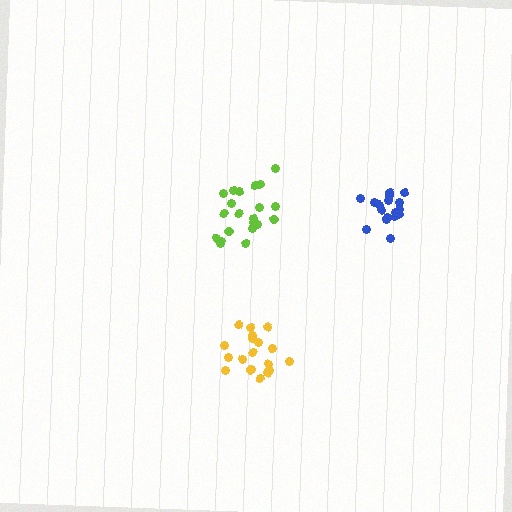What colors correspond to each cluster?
The clusters are colored: blue, yellow, lime.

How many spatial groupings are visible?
There are 3 spatial groupings.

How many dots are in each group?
Group 1: 17 dots, Group 2: 19 dots, Group 3: 21 dots (57 total).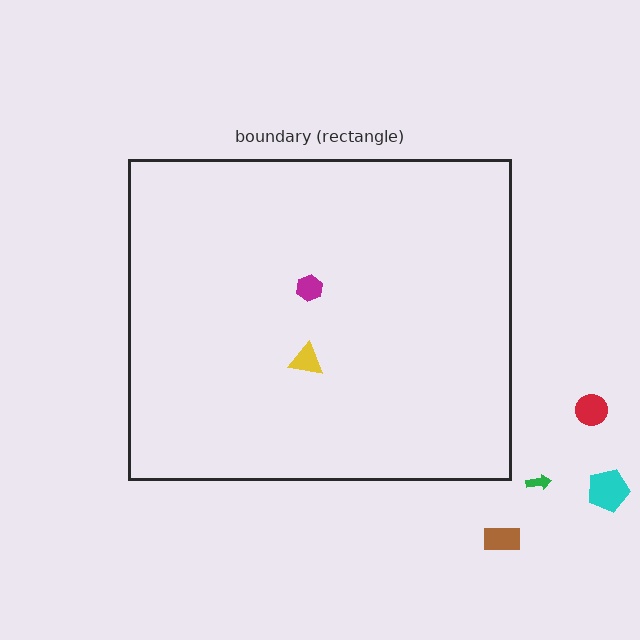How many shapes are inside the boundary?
2 inside, 4 outside.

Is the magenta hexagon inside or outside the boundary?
Inside.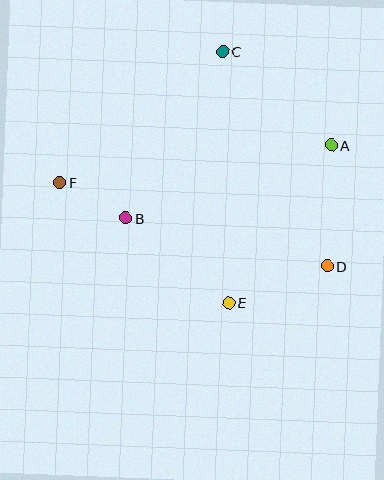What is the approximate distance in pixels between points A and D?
The distance between A and D is approximately 121 pixels.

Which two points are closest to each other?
Points B and F are closest to each other.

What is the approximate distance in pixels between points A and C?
The distance between A and C is approximately 143 pixels.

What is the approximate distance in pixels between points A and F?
The distance between A and F is approximately 274 pixels.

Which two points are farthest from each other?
Points D and F are farthest from each other.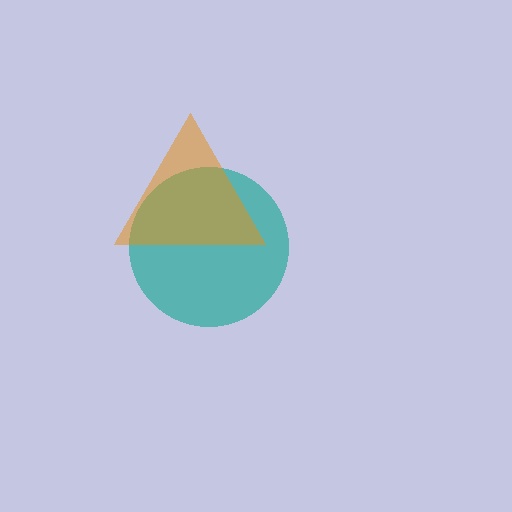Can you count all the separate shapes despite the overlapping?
Yes, there are 2 separate shapes.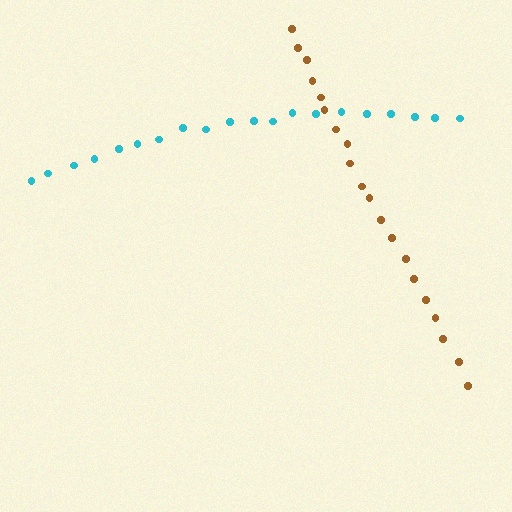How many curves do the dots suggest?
There are 2 distinct paths.